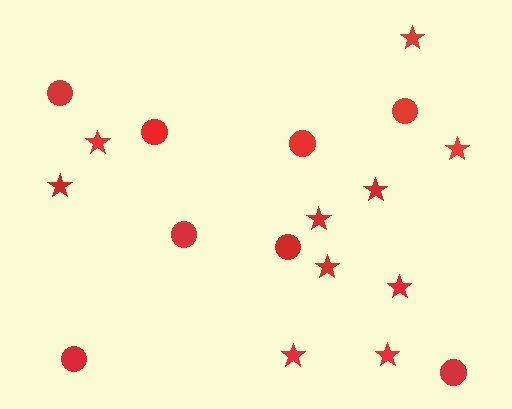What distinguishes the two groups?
There are 2 groups: one group of stars (10) and one group of circles (8).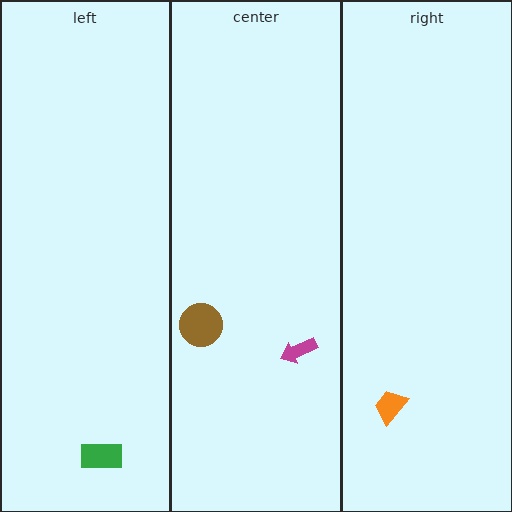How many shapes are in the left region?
1.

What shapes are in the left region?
The green rectangle.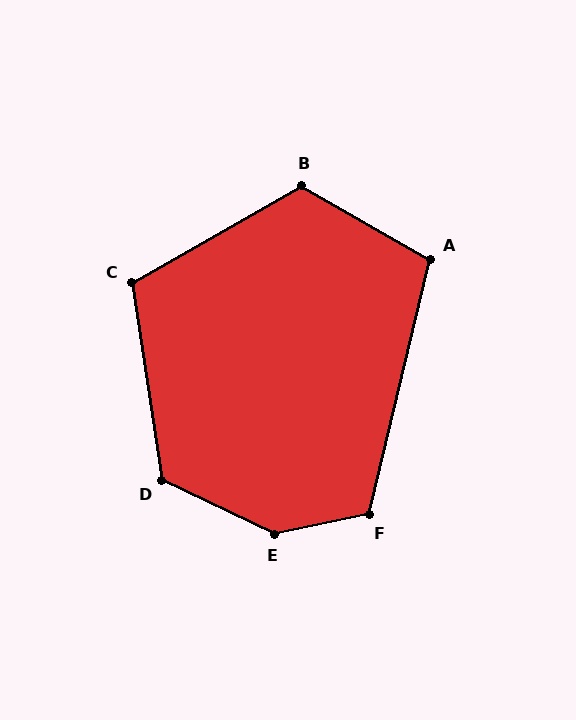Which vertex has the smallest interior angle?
A, at approximately 106 degrees.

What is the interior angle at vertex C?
Approximately 111 degrees (obtuse).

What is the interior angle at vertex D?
Approximately 124 degrees (obtuse).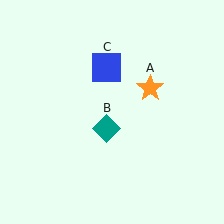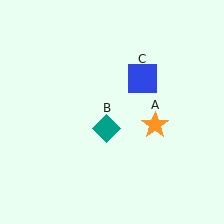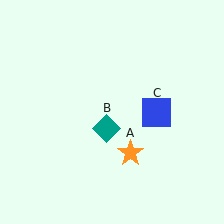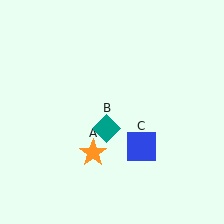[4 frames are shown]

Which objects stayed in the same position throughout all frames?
Teal diamond (object B) remained stationary.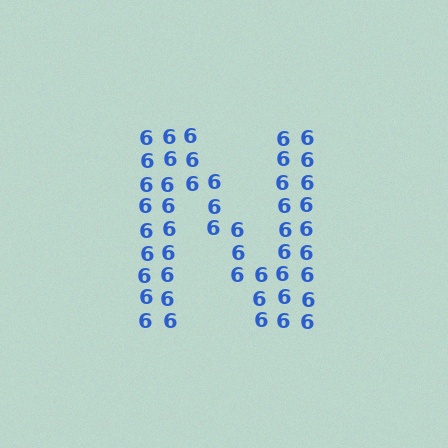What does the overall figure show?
The overall figure shows the letter N.